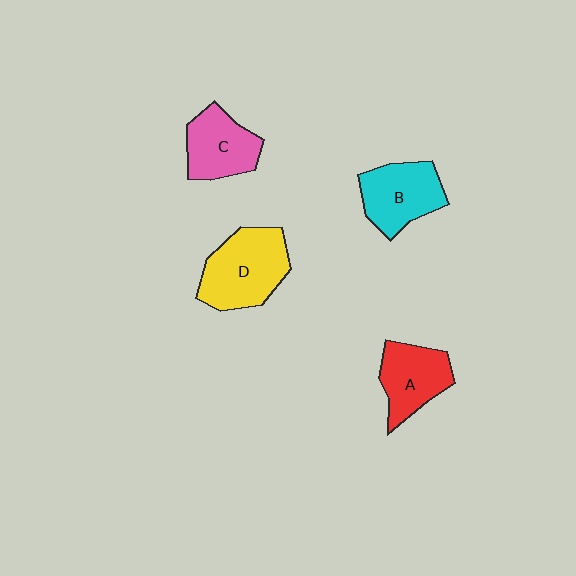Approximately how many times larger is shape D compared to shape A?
Approximately 1.4 times.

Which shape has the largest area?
Shape D (yellow).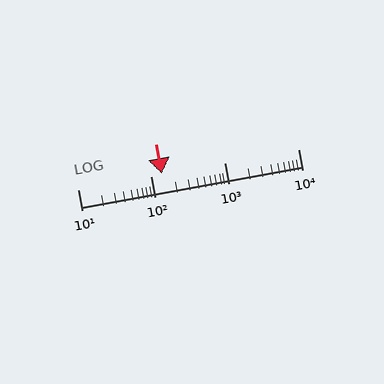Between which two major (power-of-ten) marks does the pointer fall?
The pointer is between 100 and 1000.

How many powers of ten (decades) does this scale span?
The scale spans 3 decades, from 10 to 10000.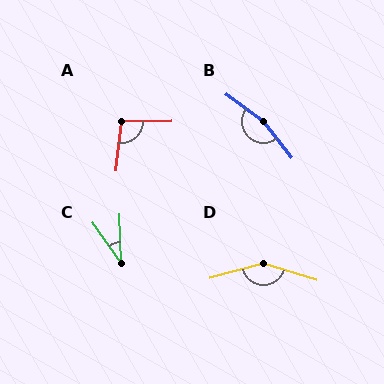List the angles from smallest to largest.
C (34°), A (96°), D (147°), B (164°).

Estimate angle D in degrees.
Approximately 147 degrees.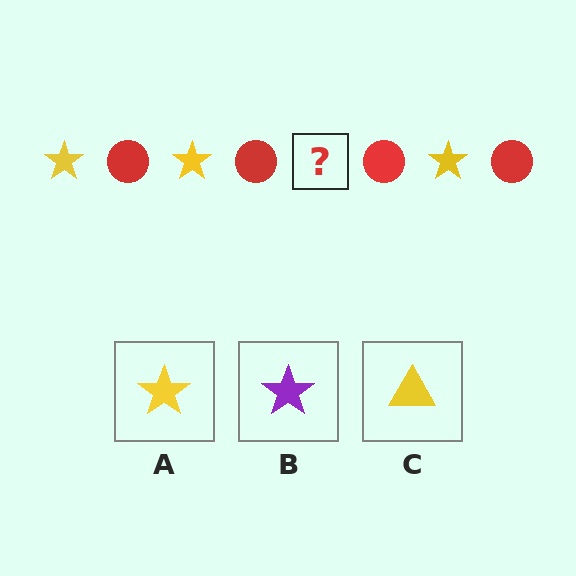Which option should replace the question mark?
Option A.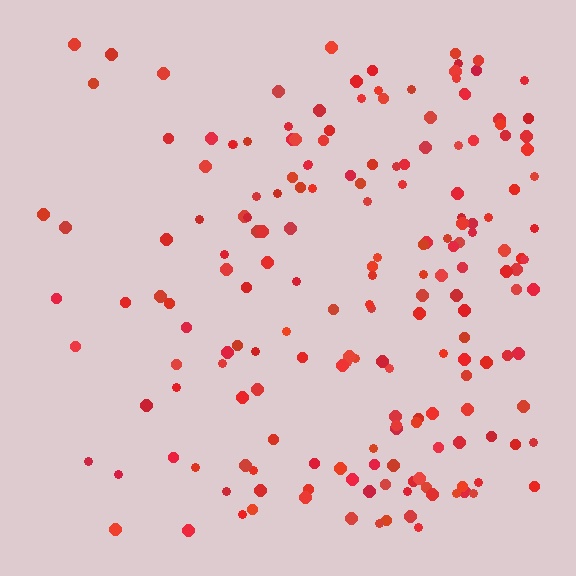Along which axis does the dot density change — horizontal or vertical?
Horizontal.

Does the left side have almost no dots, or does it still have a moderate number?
Still a moderate number, just noticeably fewer than the right.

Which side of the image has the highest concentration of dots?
The right.